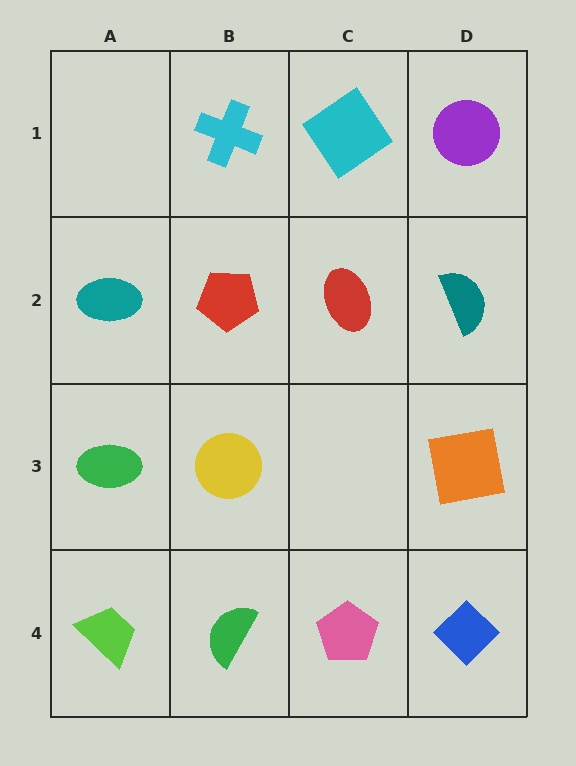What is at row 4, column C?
A pink pentagon.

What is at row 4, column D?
A blue diamond.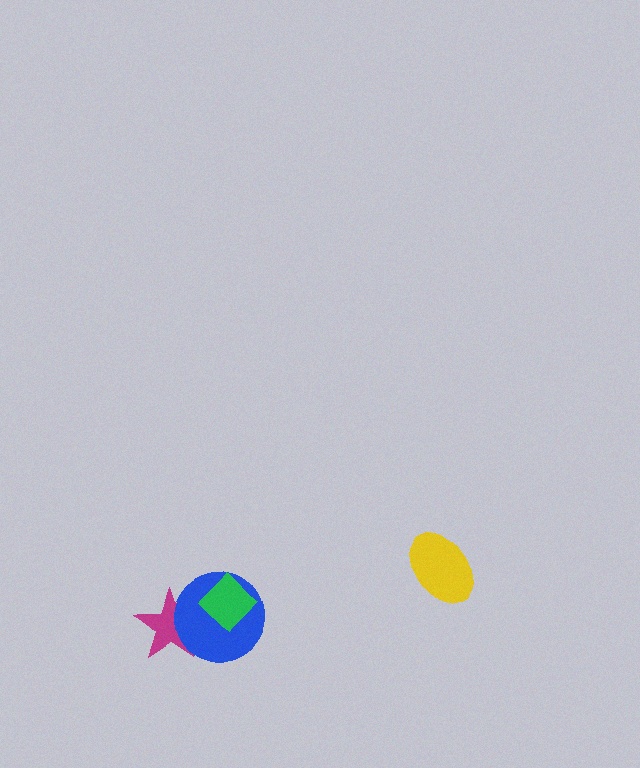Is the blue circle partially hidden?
Yes, it is partially covered by another shape.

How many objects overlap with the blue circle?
2 objects overlap with the blue circle.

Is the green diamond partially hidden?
No, no other shape covers it.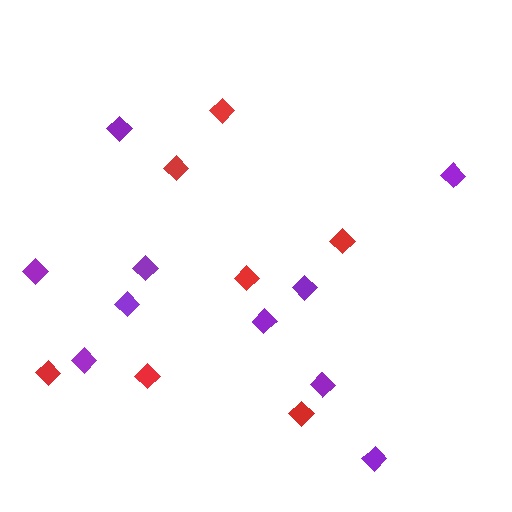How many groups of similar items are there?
There are 2 groups: one group of red diamonds (7) and one group of purple diamonds (10).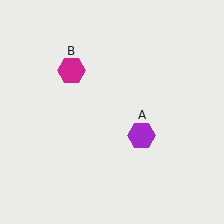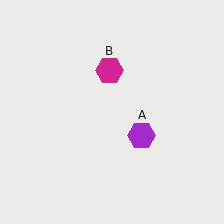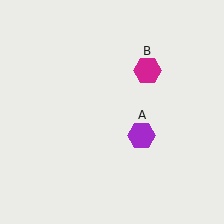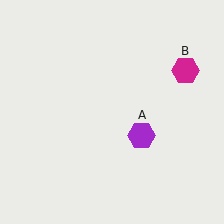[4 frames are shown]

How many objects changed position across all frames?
1 object changed position: magenta hexagon (object B).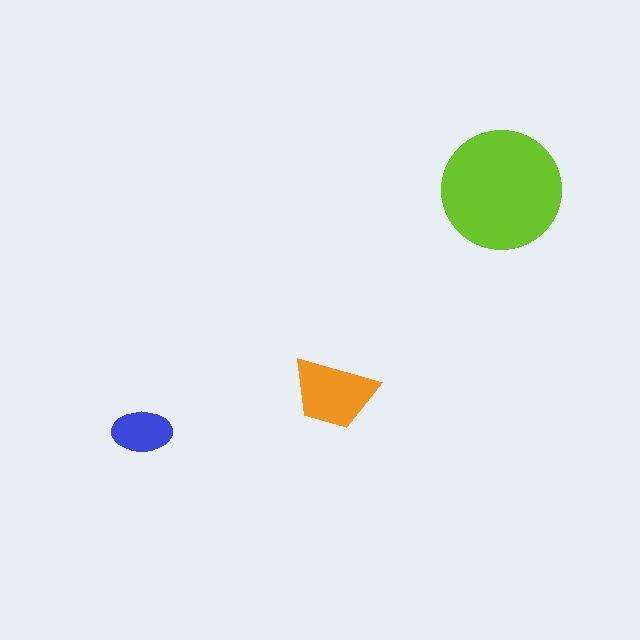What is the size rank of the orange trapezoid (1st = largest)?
2nd.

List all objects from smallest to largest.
The blue ellipse, the orange trapezoid, the lime circle.